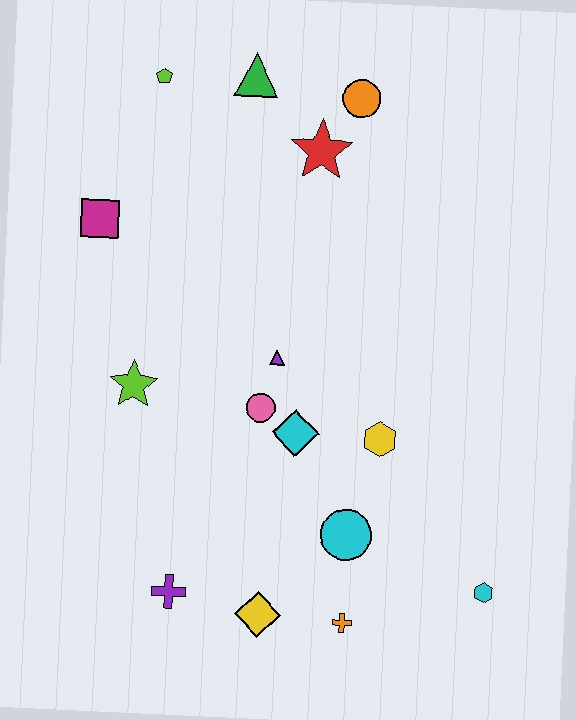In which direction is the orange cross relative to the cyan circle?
The orange cross is below the cyan circle.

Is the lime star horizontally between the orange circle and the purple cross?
No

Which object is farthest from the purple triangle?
The cyan hexagon is farthest from the purple triangle.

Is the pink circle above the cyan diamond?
Yes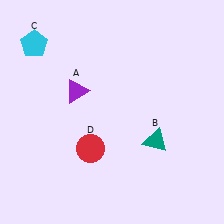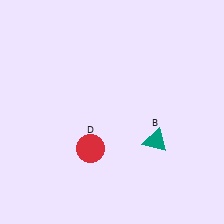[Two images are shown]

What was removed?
The cyan pentagon (C), the purple triangle (A) were removed in Image 2.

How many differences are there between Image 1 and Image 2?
There are 2 differences between the two images.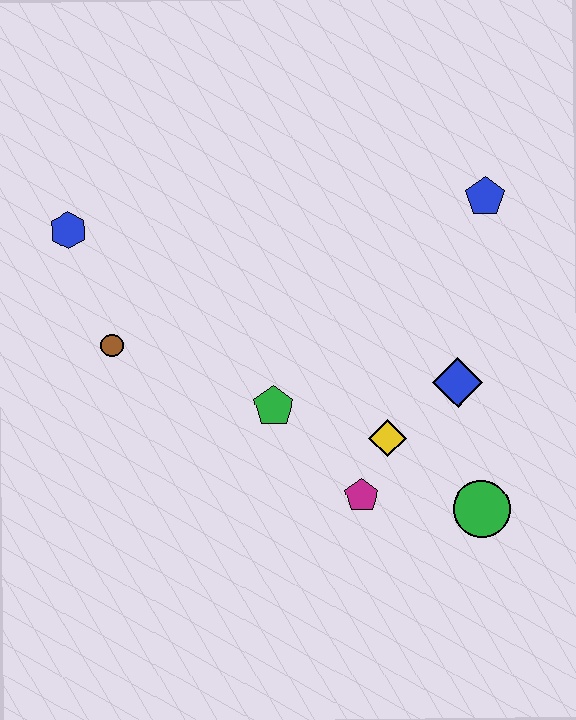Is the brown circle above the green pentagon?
Yes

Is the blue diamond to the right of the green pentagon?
Yes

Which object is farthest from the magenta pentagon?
The blue hexagon is farthest from the magenta pentagon.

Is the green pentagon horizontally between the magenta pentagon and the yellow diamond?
No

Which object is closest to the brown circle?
The blue hexagon is closest to the brown circle.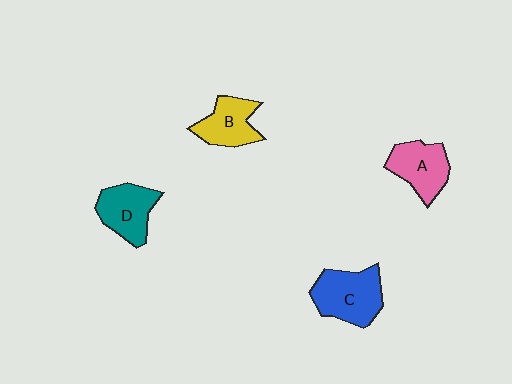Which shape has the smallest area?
Shape B (yellow).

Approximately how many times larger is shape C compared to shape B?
Approximately 1.3 times.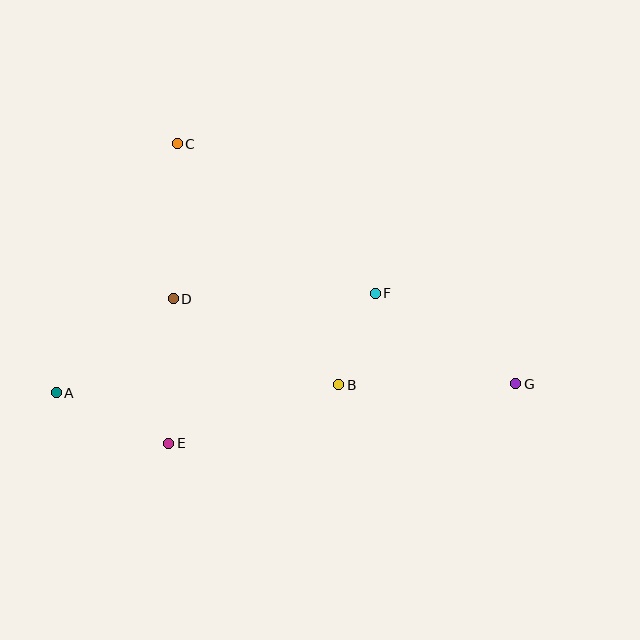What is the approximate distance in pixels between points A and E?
The distance between A and E is approximately 123 pixels.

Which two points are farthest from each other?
Points A and G are farthest from each other.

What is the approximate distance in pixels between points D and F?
The distance between D and F is approximately 202 pixels.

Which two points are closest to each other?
Points B and F are closest to each other.